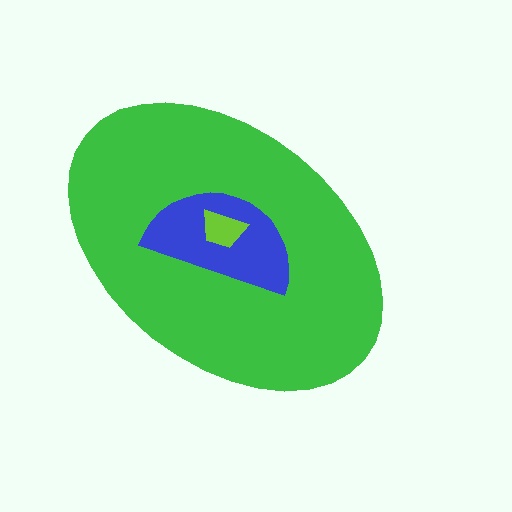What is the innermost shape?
The lime trapezoid.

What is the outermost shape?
The green ellipse.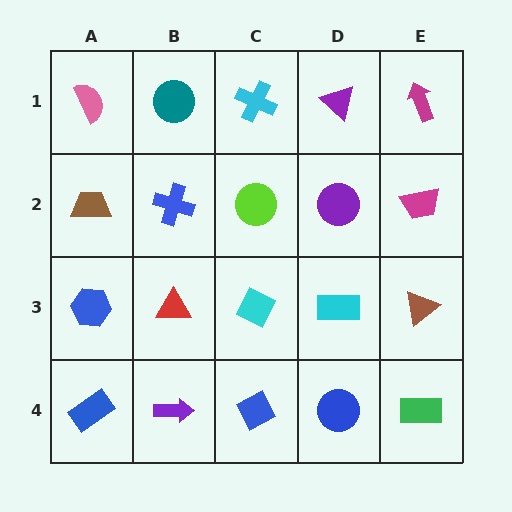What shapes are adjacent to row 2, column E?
A magenta arrow (row 1, column E), a brown triangle (row 3, column E), a purple circle (row 2, column D).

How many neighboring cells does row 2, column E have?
3.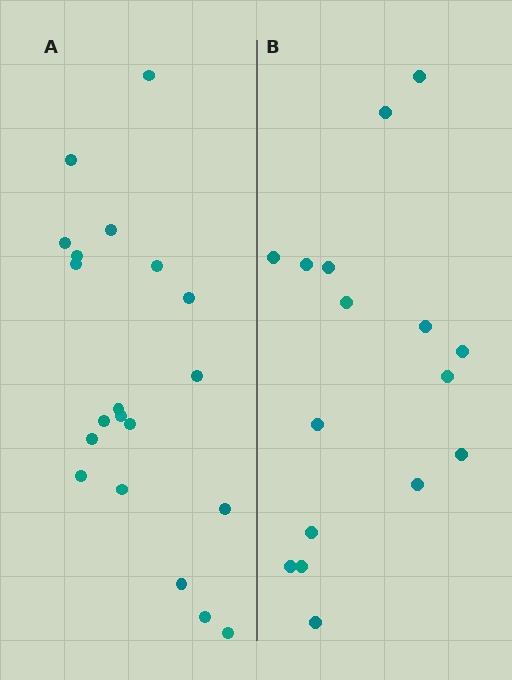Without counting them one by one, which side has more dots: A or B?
Region A (the left region) has more dots.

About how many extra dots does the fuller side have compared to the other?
Region A has about 4 more dots than region B.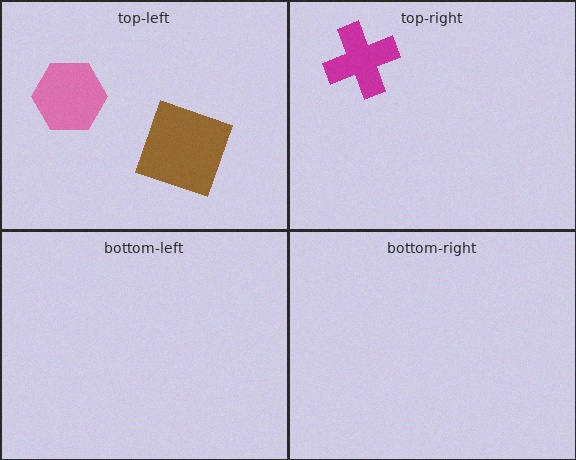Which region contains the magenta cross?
The top-right region.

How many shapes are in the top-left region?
2.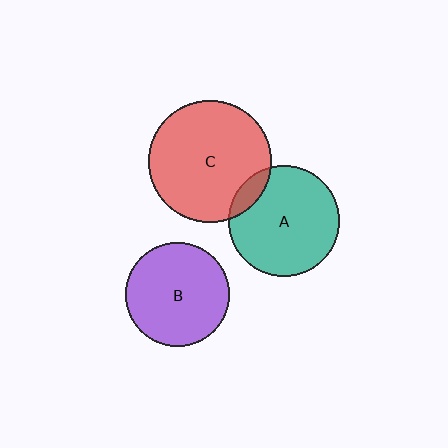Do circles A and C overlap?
Yes.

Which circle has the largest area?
Circle C (red).